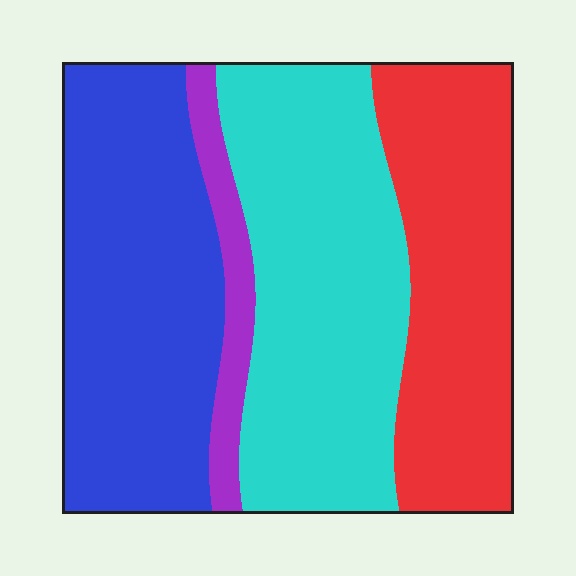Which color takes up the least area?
Purple, at roughly 5%.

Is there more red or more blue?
Blue.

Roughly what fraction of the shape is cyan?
Cyan takes up between a quarter and a half of the shape.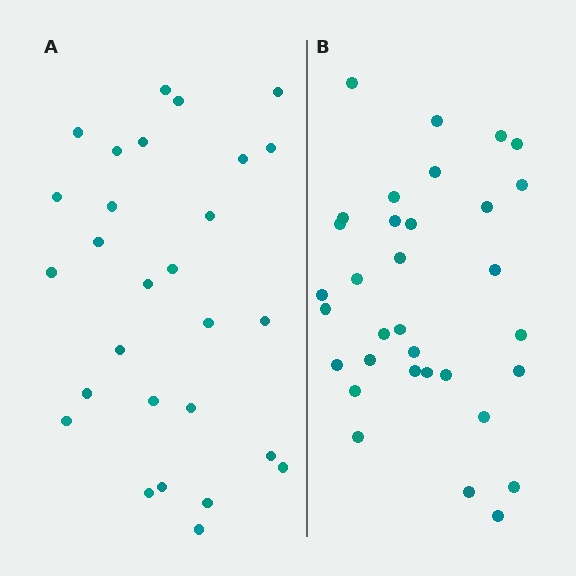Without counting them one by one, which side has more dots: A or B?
Region B (the right region) has more dots.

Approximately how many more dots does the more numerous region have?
Region B has about 5 more dots than region A.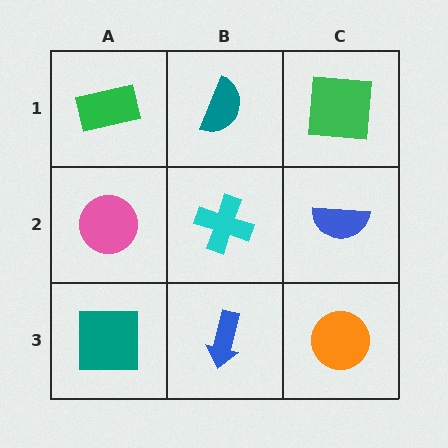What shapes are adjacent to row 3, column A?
A pink circle (row 2, column A), a blue arrow (row 3, column B).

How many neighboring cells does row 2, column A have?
3.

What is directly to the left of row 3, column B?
A teal square.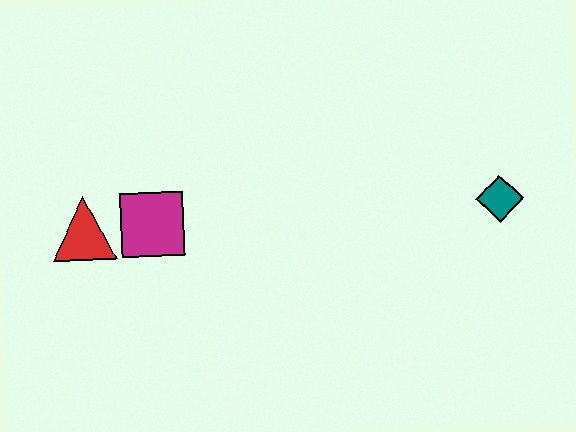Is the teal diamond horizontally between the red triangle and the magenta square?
No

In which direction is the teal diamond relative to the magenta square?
The teal diamond is to the right of the magenta square.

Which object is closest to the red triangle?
The magenta square is closest to the red triangle.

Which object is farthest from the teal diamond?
The red triangle is farthest from the teal diamond.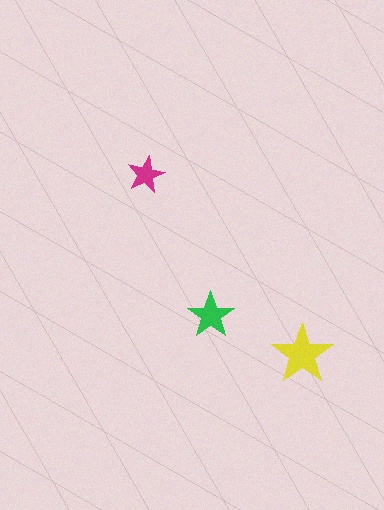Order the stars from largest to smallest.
the yellow one, the green one, the magenta one.